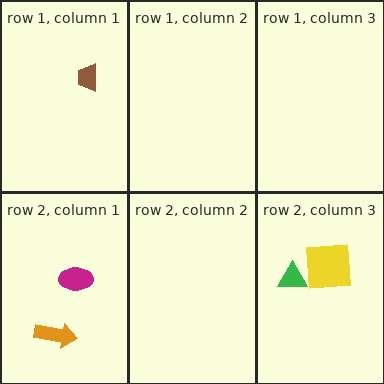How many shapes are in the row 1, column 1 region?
1.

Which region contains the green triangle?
The row 2, column 3 region.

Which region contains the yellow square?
The row 2, column 3 region.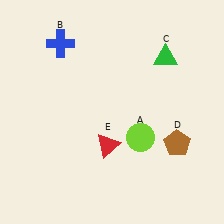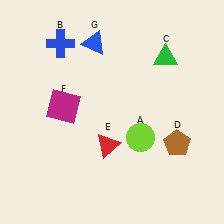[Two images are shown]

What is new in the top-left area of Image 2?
A blue triangle (G) was added in the top-left area of Image 2.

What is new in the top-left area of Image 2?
A magenta square (F) was added in the top-left area of Image 2.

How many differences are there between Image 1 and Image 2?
There are 2 differences between the two images.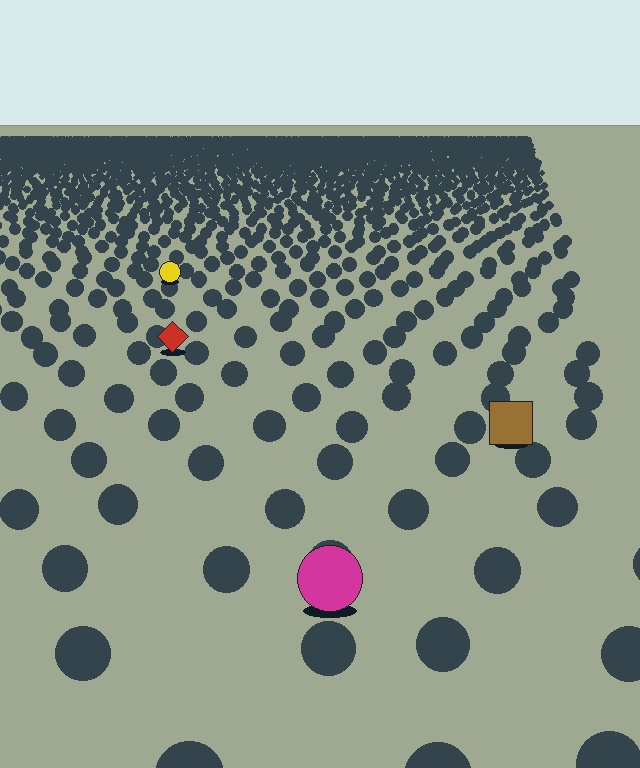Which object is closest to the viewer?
The magenta circle is closest. The texture marks near it are larger and more spread out.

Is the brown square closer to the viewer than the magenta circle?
No. The magenta circle is closer — you can tell from the texture gradient: the ground texture is coarser near it.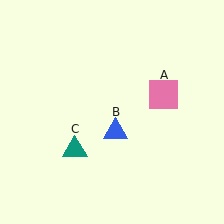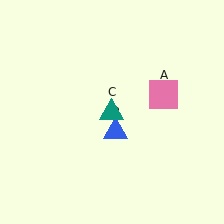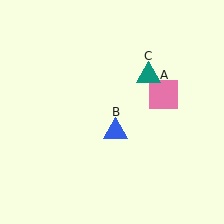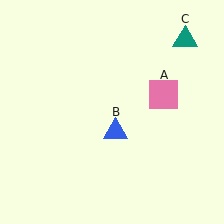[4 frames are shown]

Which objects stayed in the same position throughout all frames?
Pink square (object A) and blue triangle (object B) remained stationary.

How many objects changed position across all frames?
1 object changed position: teal triangle (object C).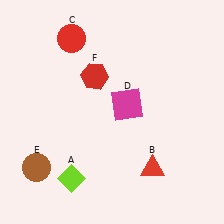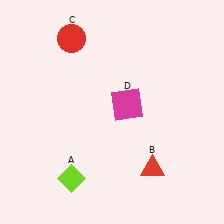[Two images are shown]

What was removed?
The brown circle (E), the red hexagon (F) were removed in Image 2.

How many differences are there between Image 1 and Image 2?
There are 2 differences between the two images.